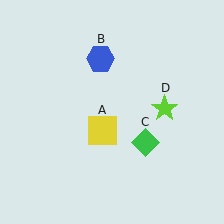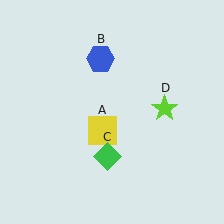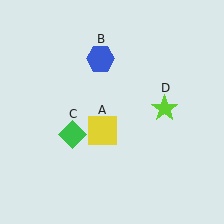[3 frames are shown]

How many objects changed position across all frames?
1 object changed position: green diamond (object C).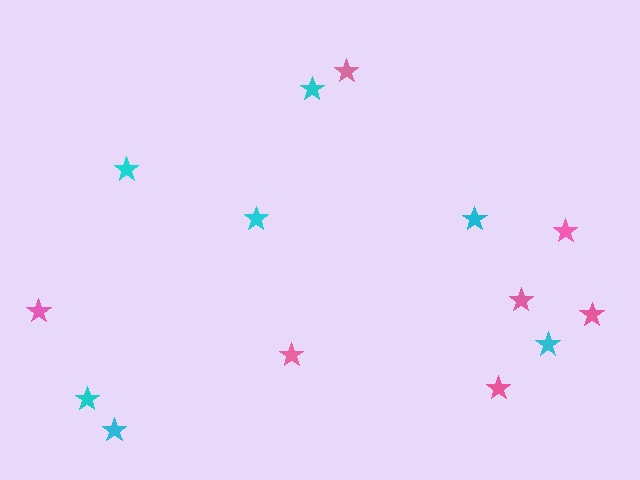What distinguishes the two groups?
There are 2 groups: one group of cyan stars (7) and one group of pink stars (7).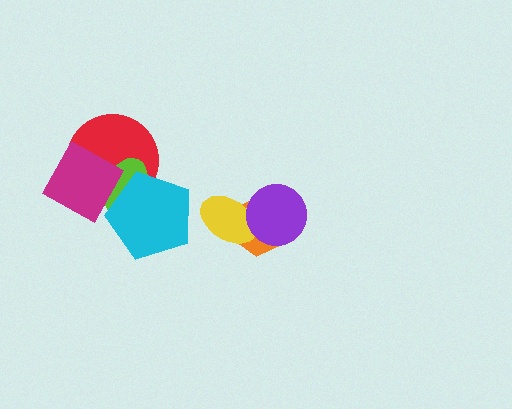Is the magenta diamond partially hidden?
Yes, it is partially covered by another shape.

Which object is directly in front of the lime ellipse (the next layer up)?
The magenta diamond is directly in front of the lime ellipse.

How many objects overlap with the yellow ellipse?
2 objects overlap with the yellow ellipse.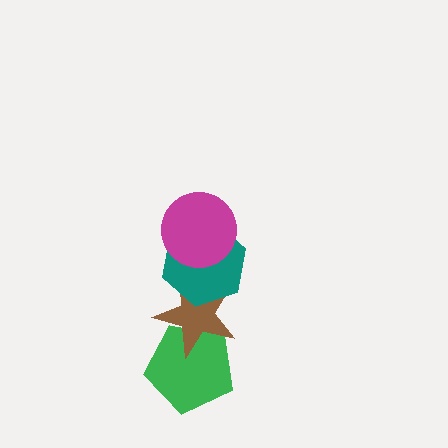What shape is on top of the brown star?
The teal hexagon is on top of the brown star.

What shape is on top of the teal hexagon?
The magenta circle is on top of the teal hexagon.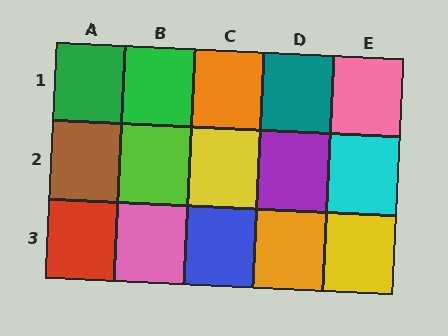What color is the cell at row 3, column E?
Yellow.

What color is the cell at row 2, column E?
Cyan.